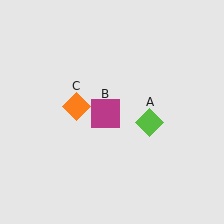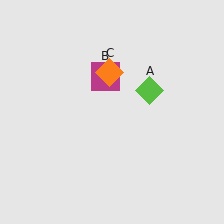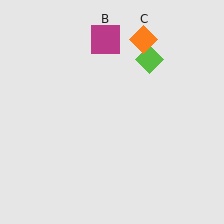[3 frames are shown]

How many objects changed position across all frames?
3 objects changed position: lime diamond (object A), magenta square (object B), orange diamond (object C).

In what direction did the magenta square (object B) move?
The magenta square (object B) moved up.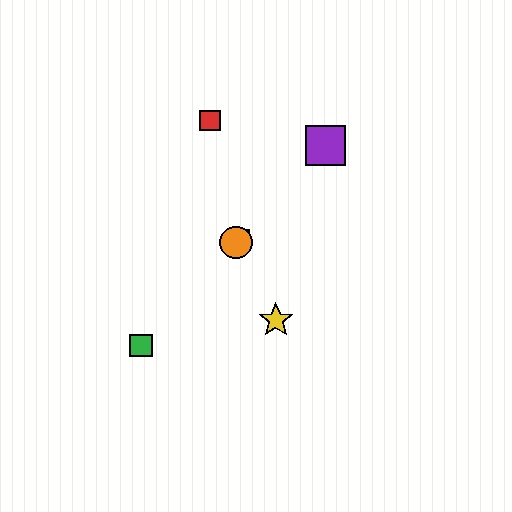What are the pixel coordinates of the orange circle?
The orange circle is at (236, 243).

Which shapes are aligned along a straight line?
The blue square, the green square, the purple square, the orange circle are aligned along a straight line.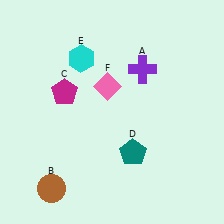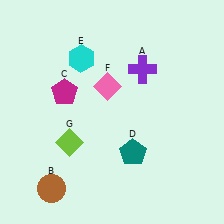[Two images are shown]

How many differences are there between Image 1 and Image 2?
There is 1 difference between the two images.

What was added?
A lime diamond (G) was added in Image 2.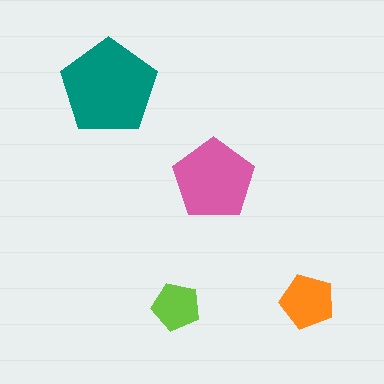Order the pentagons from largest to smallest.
the teal one, the pink one, the orange one, the lime one.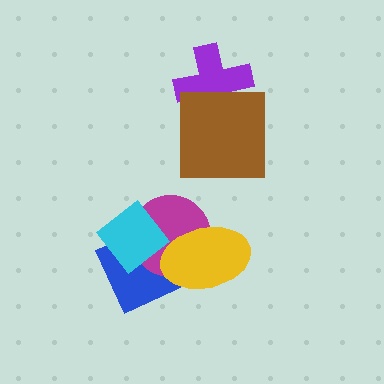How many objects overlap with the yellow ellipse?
2 objects overlap with the yellow ellipse.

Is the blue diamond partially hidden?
Yes, it is partially covered by another shape.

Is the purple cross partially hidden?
Yes, it is partially covered by another shape.